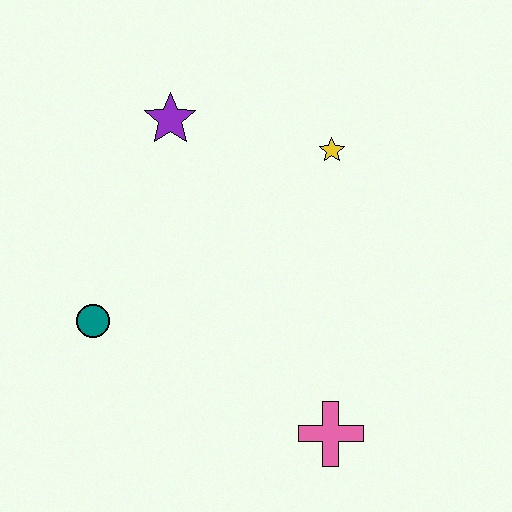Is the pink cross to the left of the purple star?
No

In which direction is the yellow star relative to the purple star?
The yellow star is to the right of the purple star.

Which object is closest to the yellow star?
The purple star is closest to the yellow star.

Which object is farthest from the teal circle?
The yellow star is farthest from the teal circle.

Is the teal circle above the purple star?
No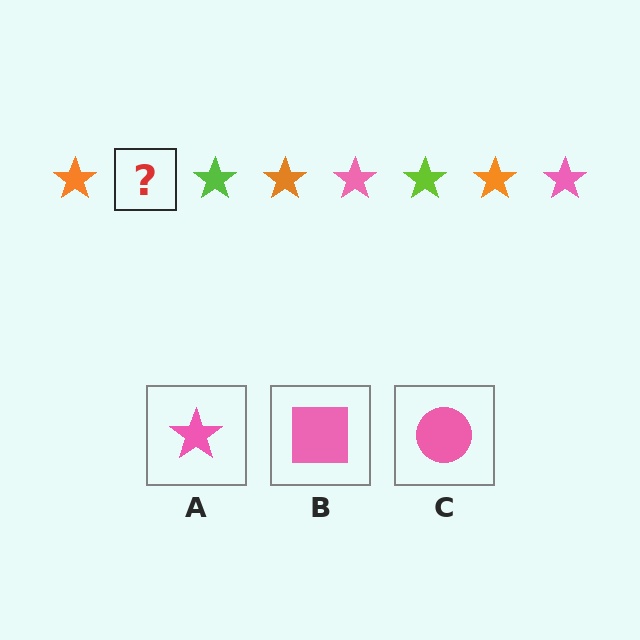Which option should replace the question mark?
Option A.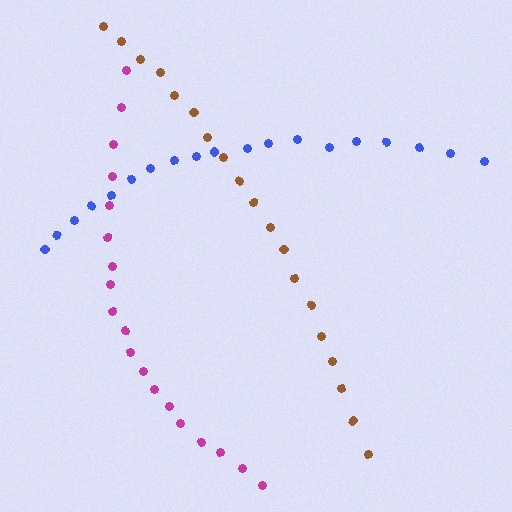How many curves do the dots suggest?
There are 3 distinct paths.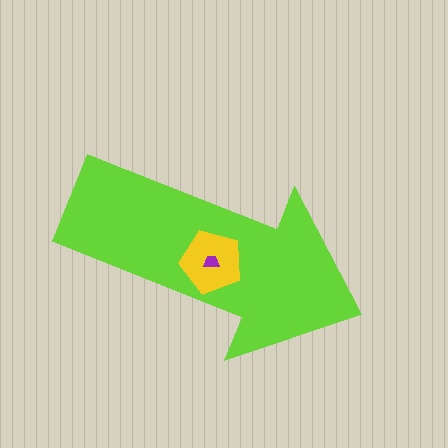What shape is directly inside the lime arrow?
The yellow pentagon.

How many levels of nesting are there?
3.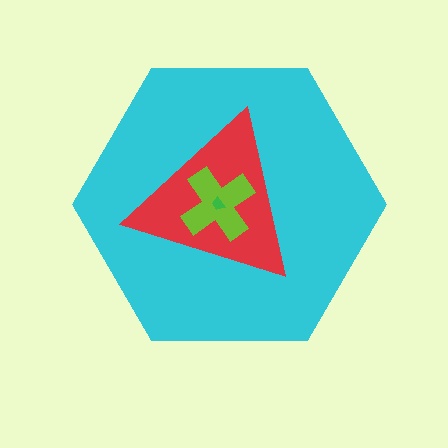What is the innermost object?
The green trapezoid.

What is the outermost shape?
The cyan hexagon.